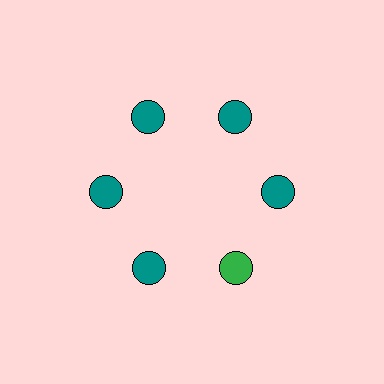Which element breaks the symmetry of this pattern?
The green circle at roughly the 5 o'clock position breaks the symmetry. All other shapes are teal circles.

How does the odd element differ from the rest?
It has a different color: green instead of teal.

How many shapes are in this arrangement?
There are 6 shapes arranged in a ring pattern.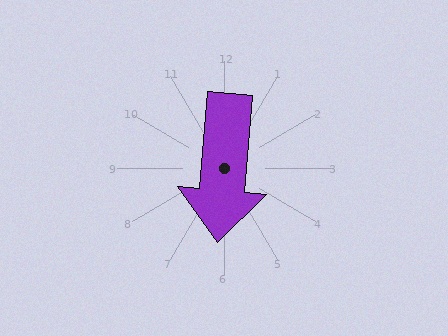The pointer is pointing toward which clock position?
Roughly 6 o'clock.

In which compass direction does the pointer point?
South.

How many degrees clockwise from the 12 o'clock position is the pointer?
Approximately 185 degrees.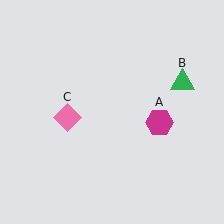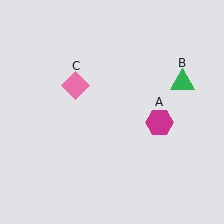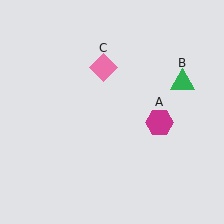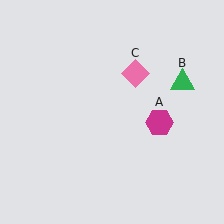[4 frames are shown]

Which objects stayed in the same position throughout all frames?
Magenta hexagon (object A) and green triangle (object B) remained stationary.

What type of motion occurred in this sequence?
The pink diamond (object C) rotated clockwise around the center of the scene.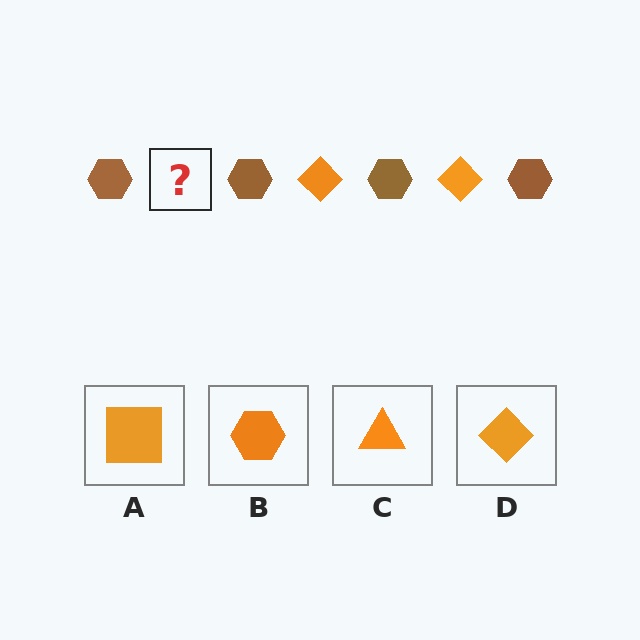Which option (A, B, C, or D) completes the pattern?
D.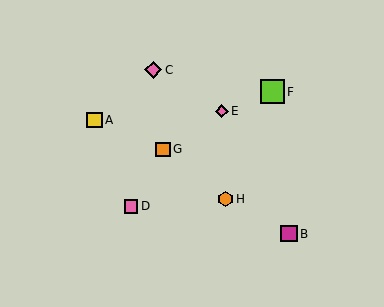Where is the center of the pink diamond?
The center of the pink diamond is at (153, 70).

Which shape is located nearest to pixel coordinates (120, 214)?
The pink square (labeled D) at (131, 206) is nearest to that location.